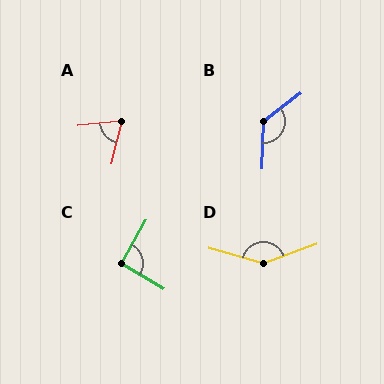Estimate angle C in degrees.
Approximately 91 degrees.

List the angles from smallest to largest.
A (70°), C (91°), B (129°), D (145°).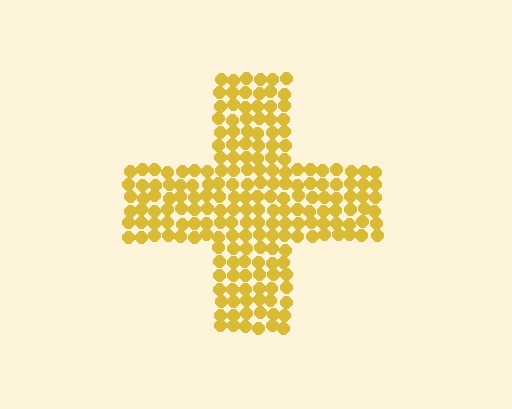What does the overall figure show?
The overall figure shows a cross.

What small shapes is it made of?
It is made of small circles.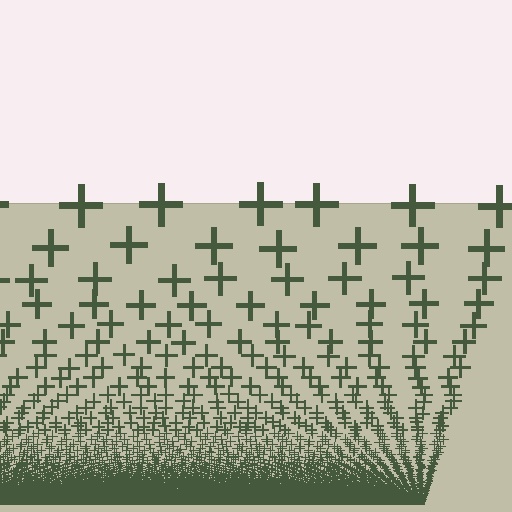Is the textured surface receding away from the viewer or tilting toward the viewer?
The surface appears to tilt toward the viewer. Texture elements get larger and sparser toward the top.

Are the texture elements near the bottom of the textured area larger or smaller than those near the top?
Smaller. The gradient is inverted — elements near the bottom are smaller and denser.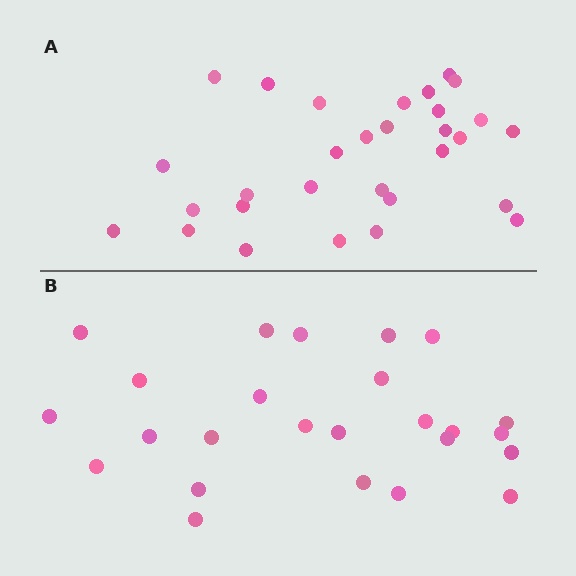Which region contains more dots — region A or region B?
Region A (the top region) has more dots.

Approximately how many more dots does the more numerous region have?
Region A has about 5 more dots than region B.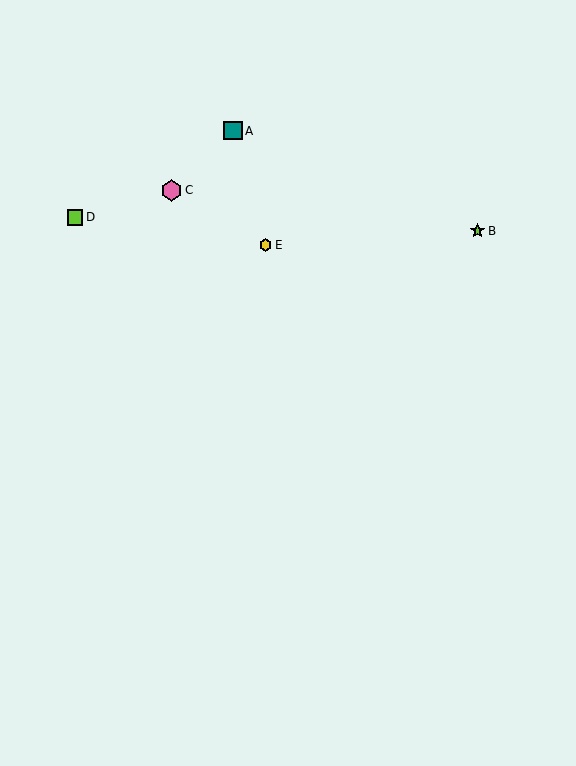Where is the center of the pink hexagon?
The center of the pink hexagon is at (172, 190).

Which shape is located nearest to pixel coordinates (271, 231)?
The yellow hexagon (labeled E) at (266, 245) is nearest to that location.